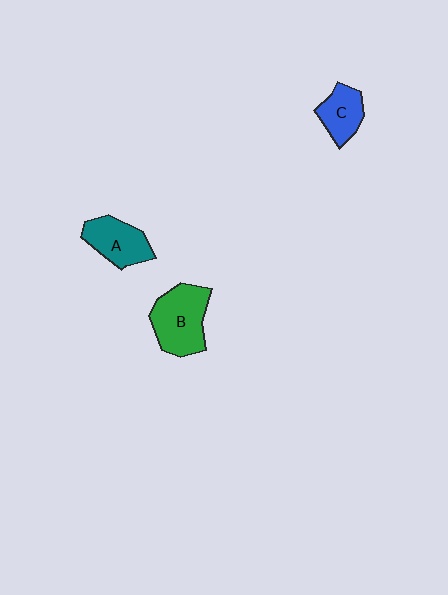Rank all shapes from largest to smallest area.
From largest to smallest: B (green), A (teal), C (blue).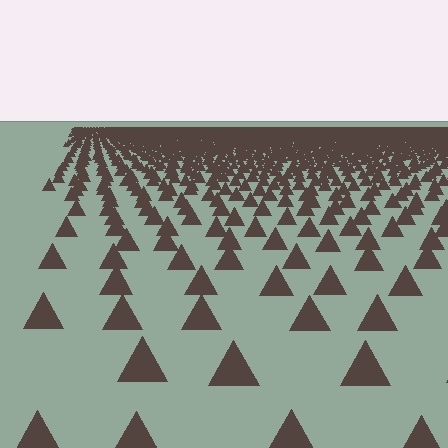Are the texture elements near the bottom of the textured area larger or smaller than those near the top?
Larger. Near the bottom, elements are closer to the viewer and appear at a bigger on-screen size.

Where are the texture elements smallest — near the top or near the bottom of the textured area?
Near the top.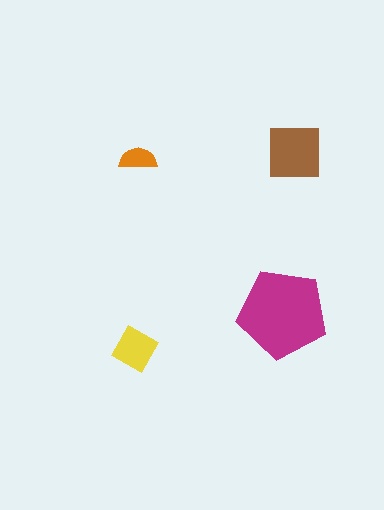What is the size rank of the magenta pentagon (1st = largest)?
1st.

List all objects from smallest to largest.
The orange semicircle, the yellow diamond, the brown square, the magenta pentagon.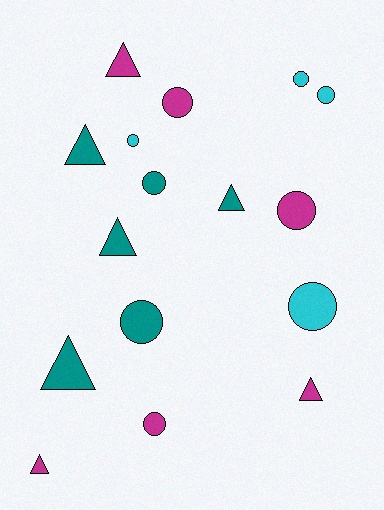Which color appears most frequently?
Teal, with 6 objects.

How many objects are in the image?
There are 16 objects.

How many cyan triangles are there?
There are no cyan triangles.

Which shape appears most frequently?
Circle, with 9 objects.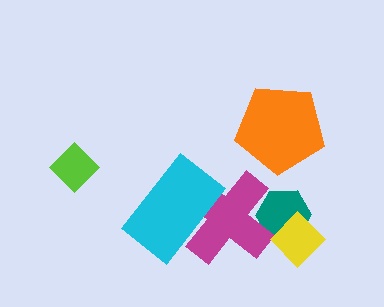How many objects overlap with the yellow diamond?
1 object overlaps with the yellow diamond.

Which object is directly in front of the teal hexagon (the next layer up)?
The magenta cross is directly in front of the teal hexagon.